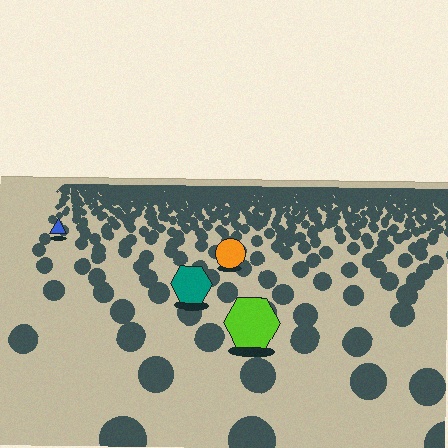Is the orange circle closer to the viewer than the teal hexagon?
No. The teal hexagon is closer — you can tell from the texture gradient: the ground texture is coarser near it.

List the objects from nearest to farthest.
From nearest to farthest: the lime hexagon, the teal hexagon, the orange circle, the blue triangle.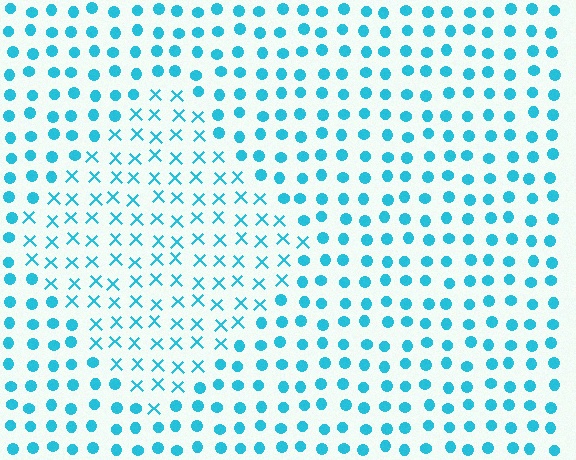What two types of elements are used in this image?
The image uses X marks inside the diamond region and circles outside it.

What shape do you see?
I see a diamond.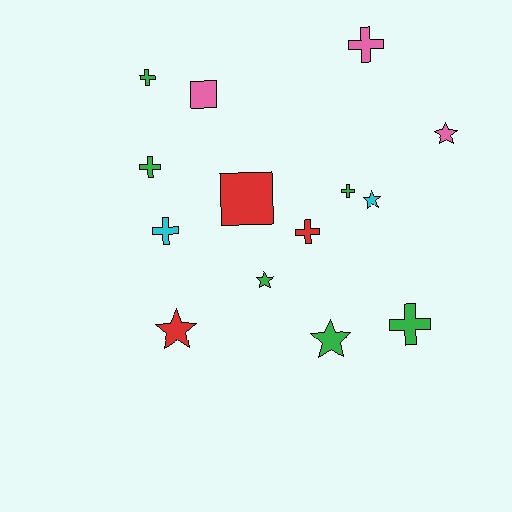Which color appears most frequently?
Green, with 6 objects.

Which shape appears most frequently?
Cross, with 7 objects.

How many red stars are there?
There is 1 red star.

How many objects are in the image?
There are 14 objects.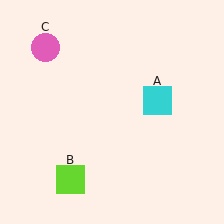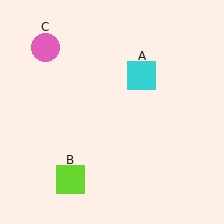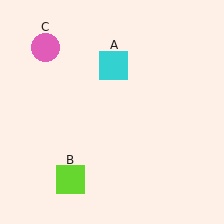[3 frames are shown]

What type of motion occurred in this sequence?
The cyan square (object A) rotated counterclockwise around the center of the scene.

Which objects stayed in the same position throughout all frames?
Lime square (object B) and pink circle (object C) remained stationary.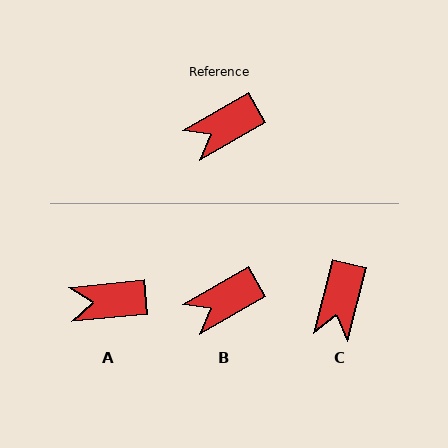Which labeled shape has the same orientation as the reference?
B.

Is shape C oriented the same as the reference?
No, it is off by about 46 degrees.